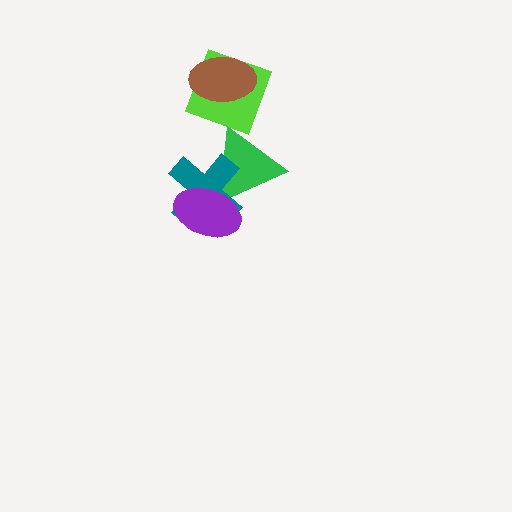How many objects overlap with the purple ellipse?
2 objects overlap with the purple ellipse.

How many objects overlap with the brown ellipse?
1 object overlaps with the brown ellipse.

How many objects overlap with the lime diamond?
2 objects overlap with the lime diamond.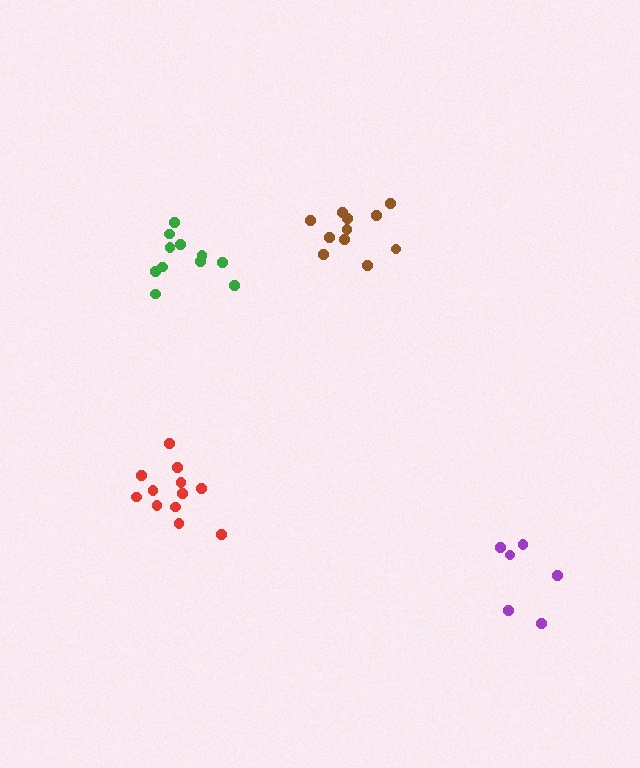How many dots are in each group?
Group 1: 12 dots, Group 2: 11 dots, Group 3: 12 dots, Group 4: 6 dots (41 total).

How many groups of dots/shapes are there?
There are 4 groups.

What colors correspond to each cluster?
The clusters are colored: red, green, brown, purple.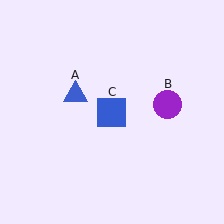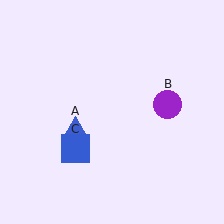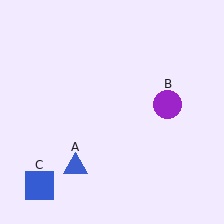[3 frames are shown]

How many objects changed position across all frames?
2 objects changed position: blue triangle (object A), blue square (object C).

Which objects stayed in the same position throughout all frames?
Purple circle (object B) remained stationary.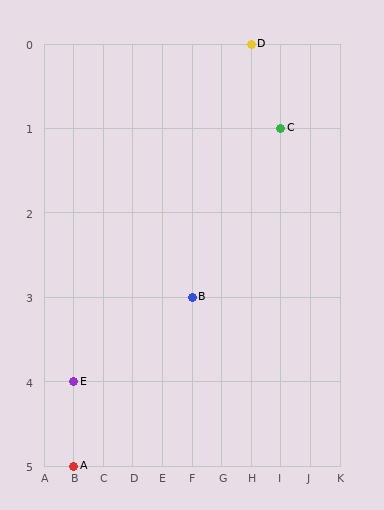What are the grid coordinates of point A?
Point A is at grid coordinates (B, 5).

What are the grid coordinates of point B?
Point B is at grid coordinates (F, 3).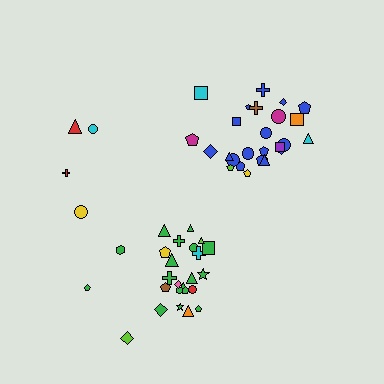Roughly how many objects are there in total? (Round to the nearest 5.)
Roughly 55 objects in total.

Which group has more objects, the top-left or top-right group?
The top-right group.